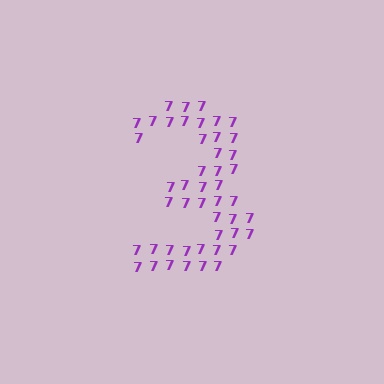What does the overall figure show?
The overall figure shows the digit 3.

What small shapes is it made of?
It is made of small digit 7's.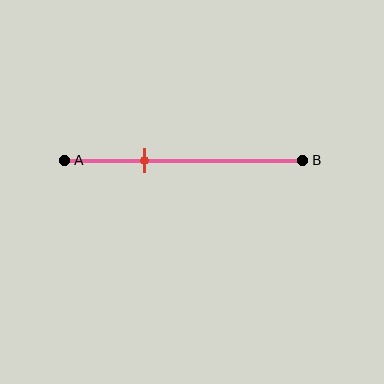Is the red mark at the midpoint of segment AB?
No, the mark is at about 35% from A, not at the 50% midpoint.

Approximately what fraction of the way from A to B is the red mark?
The red mark is approximately 35% of the way from A to B.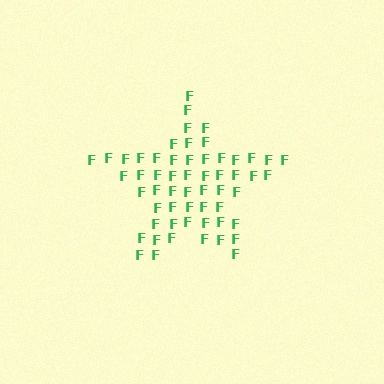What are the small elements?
The small elements are letter F's.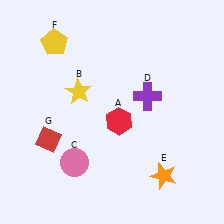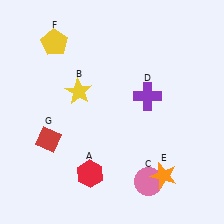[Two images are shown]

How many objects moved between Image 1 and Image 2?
2 objects moved between the two images.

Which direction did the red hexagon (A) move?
The red hexagon (A) moved down.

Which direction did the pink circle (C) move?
The pink circle (C) moved right.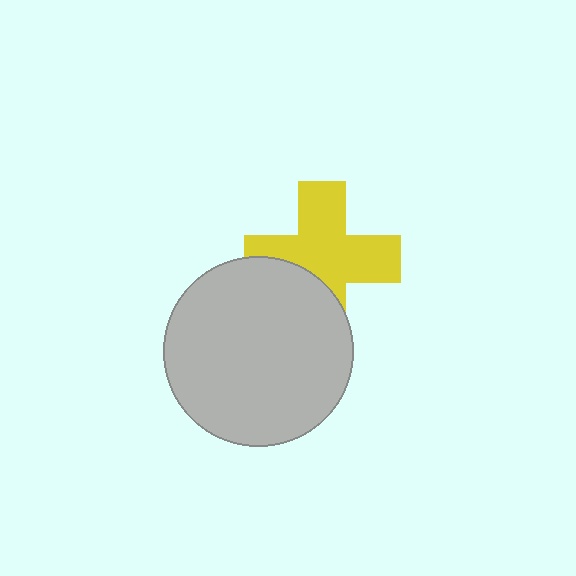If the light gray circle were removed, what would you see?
You would see the complete yellow cross.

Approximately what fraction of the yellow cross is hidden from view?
Roughly 31% of the yellow cross is hidden behind the light gray circle.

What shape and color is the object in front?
The object in front is a light gray circle.